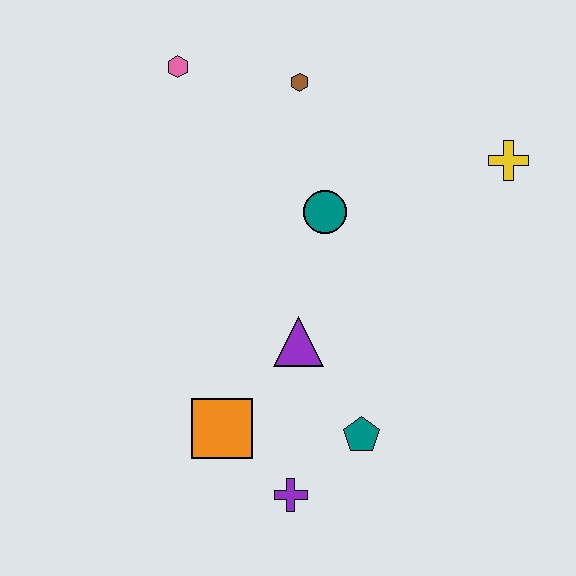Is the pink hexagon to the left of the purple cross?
Yes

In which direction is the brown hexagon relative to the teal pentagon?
The brown hexagon is above the teal pentagon.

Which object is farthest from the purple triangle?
The pink hexagon is farthest from the purple triangle.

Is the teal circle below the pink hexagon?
Yes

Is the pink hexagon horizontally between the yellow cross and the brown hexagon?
No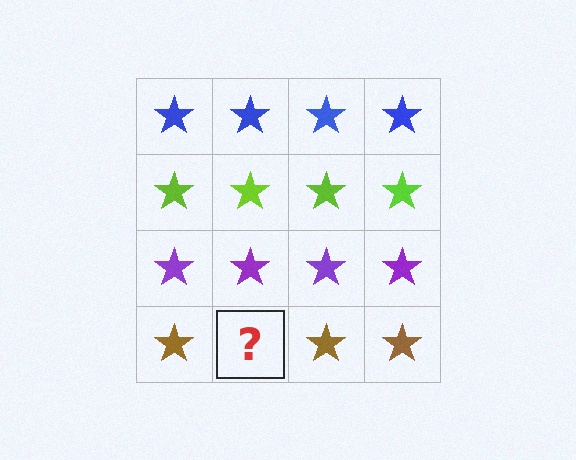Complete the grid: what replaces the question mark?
The question mark should be replaced with a brown star.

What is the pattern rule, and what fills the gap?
The rule is that each row has a consistent color. The gap should be filled with a brown star.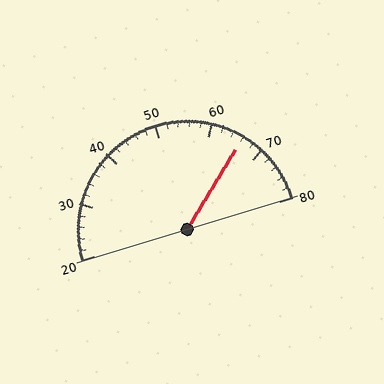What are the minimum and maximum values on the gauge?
The gauge ranges from 20 to 80.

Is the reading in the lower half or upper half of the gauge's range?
The reading is in the upper half of the range (20 to 80).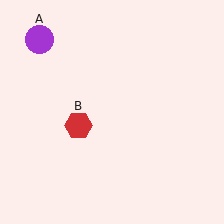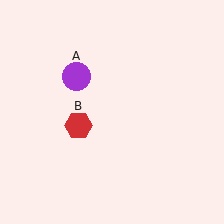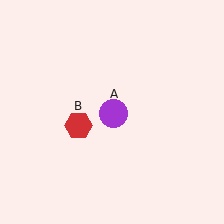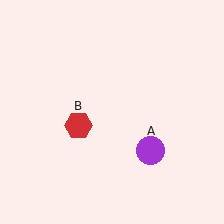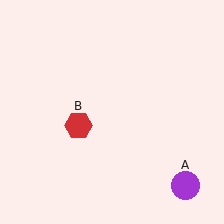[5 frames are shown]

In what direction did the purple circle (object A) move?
The purple circle (object A) moved down and to the right.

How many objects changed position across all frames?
1 object changed position: purple circle (object A).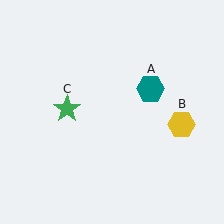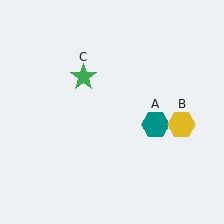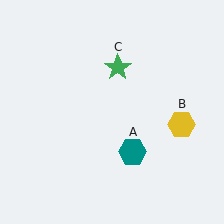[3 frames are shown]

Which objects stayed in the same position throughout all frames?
Yellow hexagon (object B) remained stationary.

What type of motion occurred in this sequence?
The teal hexagon (object A), green star (object C) rotated clockwise around the center of the scene.